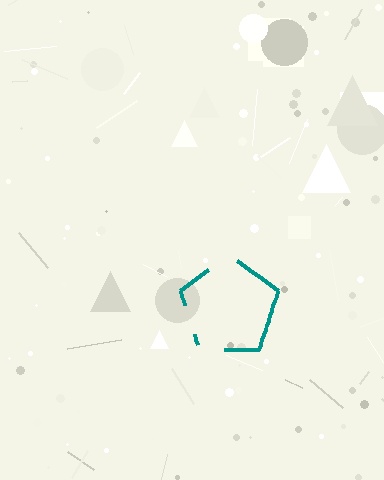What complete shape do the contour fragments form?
The contour fragments form a pentagon.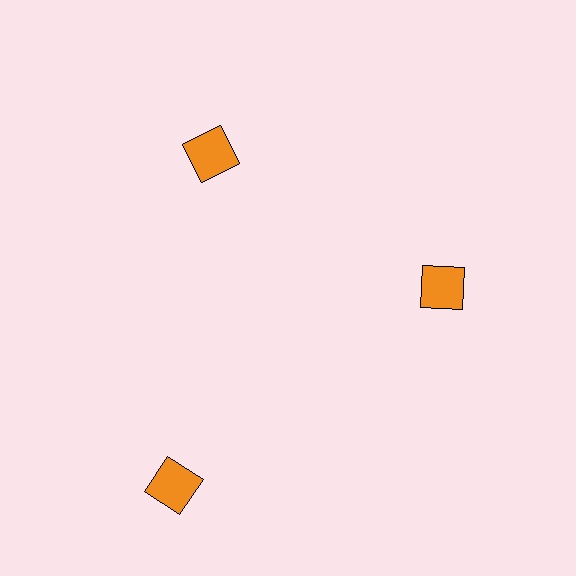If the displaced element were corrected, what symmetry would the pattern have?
It would have 3-fold rotational symmetry — the pattern would map onto itself every 120 degrees.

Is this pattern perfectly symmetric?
No. The 3 orange squares are arranged in a ring, but one element near the 7 o'clock position is pushed outward from the center, breaking the 3-fold rotational symmetry.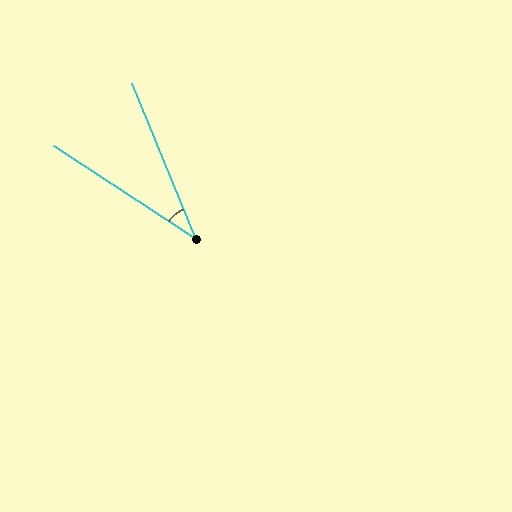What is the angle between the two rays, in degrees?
Approximately 34 degrees.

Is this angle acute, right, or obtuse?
It is acute.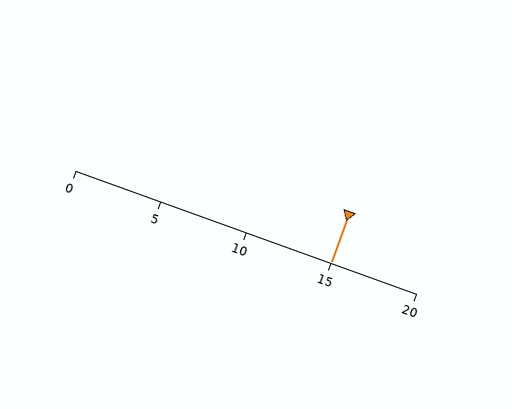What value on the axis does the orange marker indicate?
The marker indicates approximately 15.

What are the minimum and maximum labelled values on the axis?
The axis runs from 0 to 20.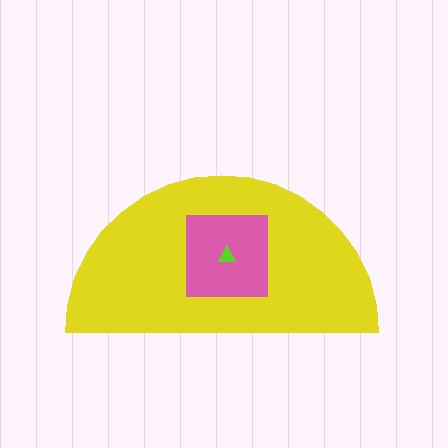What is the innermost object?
The lime triangle.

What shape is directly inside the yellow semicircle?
The pink square.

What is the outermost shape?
The yellow semicircle.